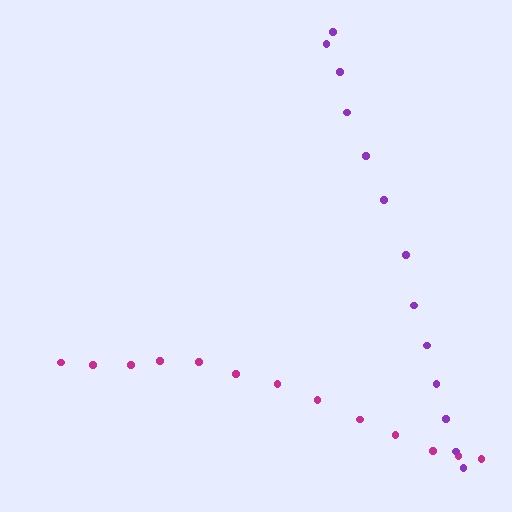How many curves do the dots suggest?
There are 2 distinct paths.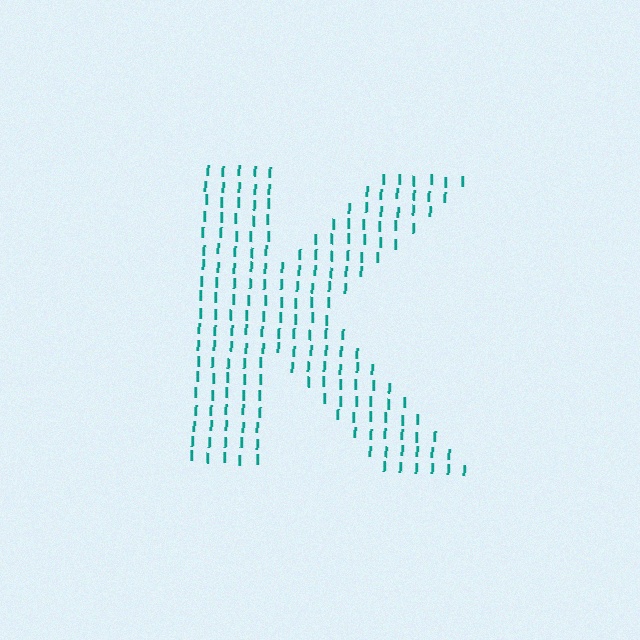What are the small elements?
The small elements are letter I's.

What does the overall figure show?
The overall figure shows the letter K.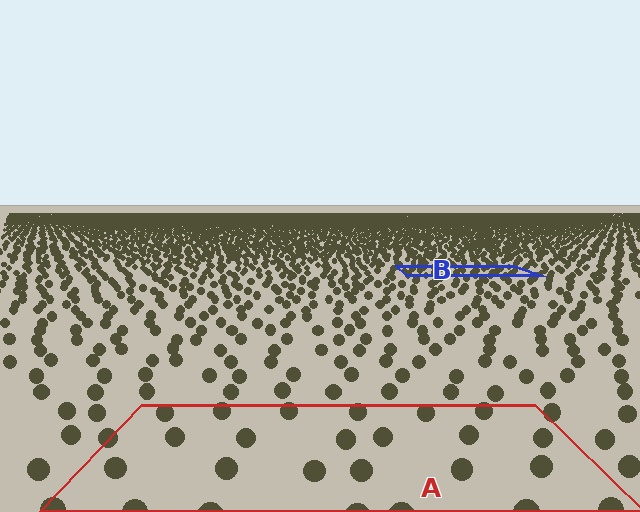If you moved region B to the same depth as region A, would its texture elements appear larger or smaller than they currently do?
They would appear larger. At a closer depth, the same texture elements are projected at a bigger on-screen size.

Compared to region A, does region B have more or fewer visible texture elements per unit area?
Region B has more texture elements per unit area — they are packed more densely because it is farther away.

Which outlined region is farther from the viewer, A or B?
Region B is farther from the viewer — the texture elements inside it appear smaller and more densely packed.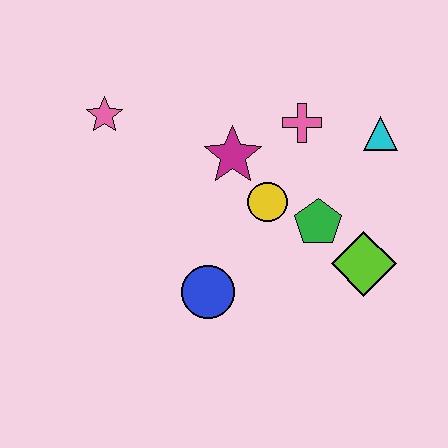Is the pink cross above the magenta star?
Yes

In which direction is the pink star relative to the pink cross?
The pink star is to the left of the pink cross.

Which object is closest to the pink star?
The magenta star is closest to the pink star.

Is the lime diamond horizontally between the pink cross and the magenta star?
No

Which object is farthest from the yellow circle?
The pink star is farthest from the yellow circle.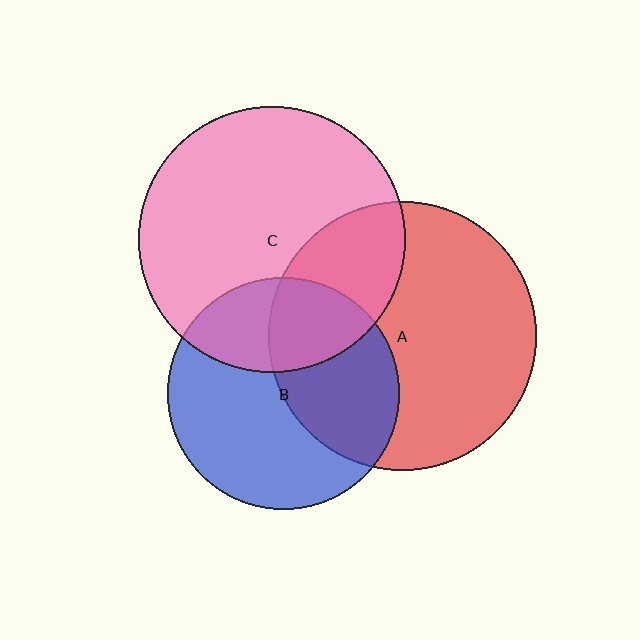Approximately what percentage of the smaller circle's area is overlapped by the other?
Approximately 30%.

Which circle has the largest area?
Circle A (red).